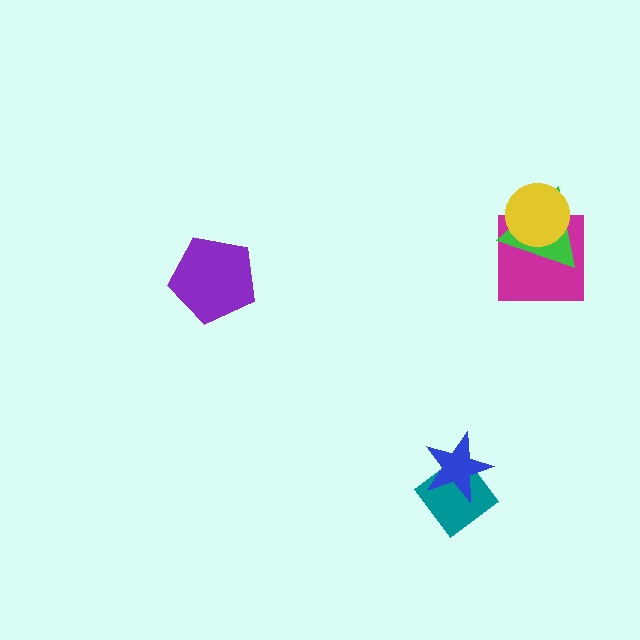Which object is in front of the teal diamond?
The blue star is in front of the teal diamond.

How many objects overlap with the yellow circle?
2 objects overlap with the yellow circle.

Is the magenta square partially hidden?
Yes, it is partially covered by another shape.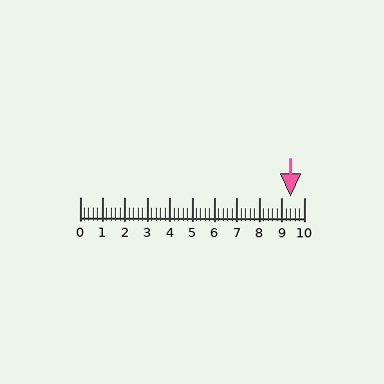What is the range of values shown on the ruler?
The ruler shows values from 0 to 10.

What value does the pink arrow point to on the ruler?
The pink arrow points to approximately 9.4.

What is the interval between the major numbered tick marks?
The major tick marks are spaced 1 units apart.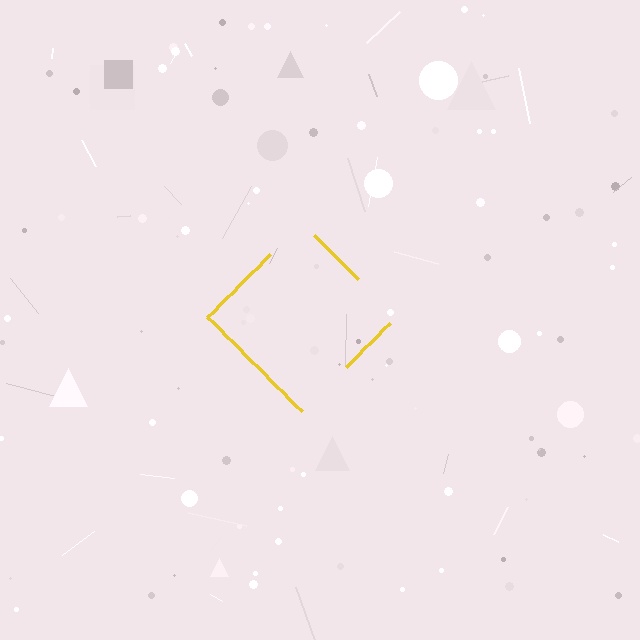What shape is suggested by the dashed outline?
The dashed outline suggests a diamond.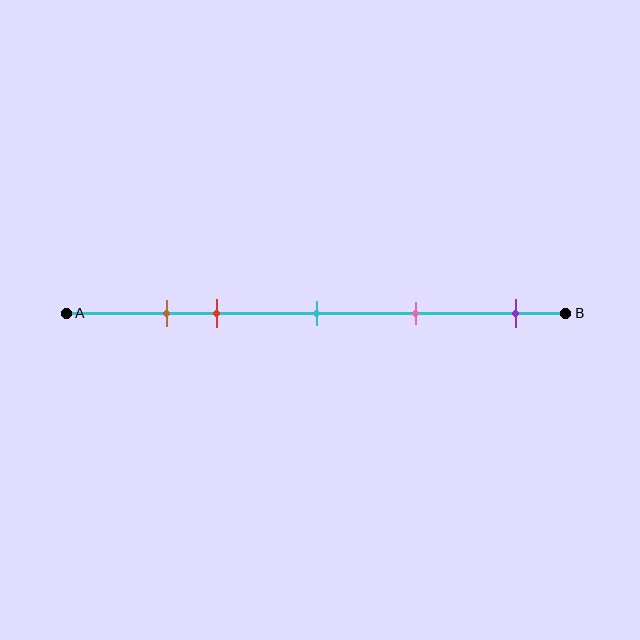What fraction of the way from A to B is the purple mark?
The purple mark is approximately 90% (0.9) of the way from A to B.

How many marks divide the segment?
There are 5 marks dividing the segment.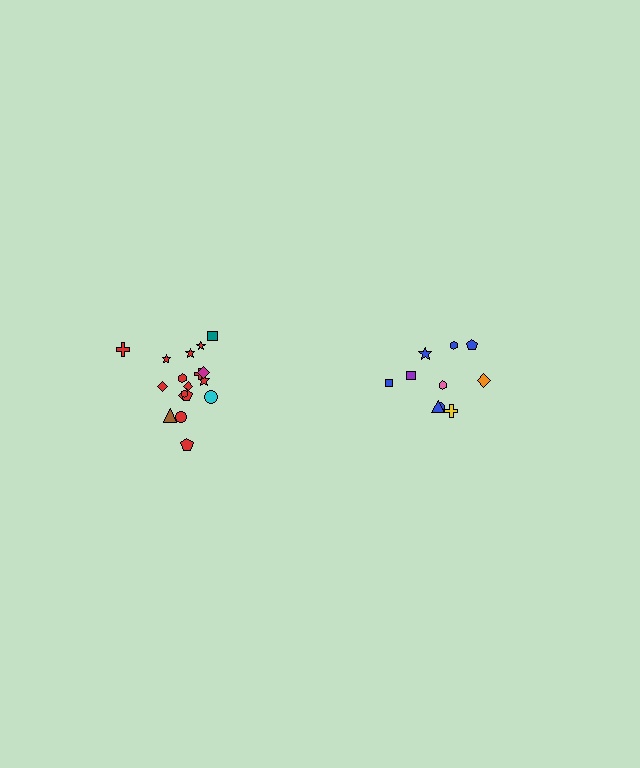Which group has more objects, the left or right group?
The left group.